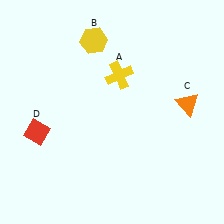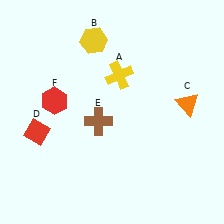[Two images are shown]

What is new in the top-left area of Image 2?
A red hexagon (F) was added in the top-left area of Image 2.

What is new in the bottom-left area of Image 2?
A brown cross (E) was added in the bottom-left area of Image 2.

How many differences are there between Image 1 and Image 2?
There are 2 differences between the two images.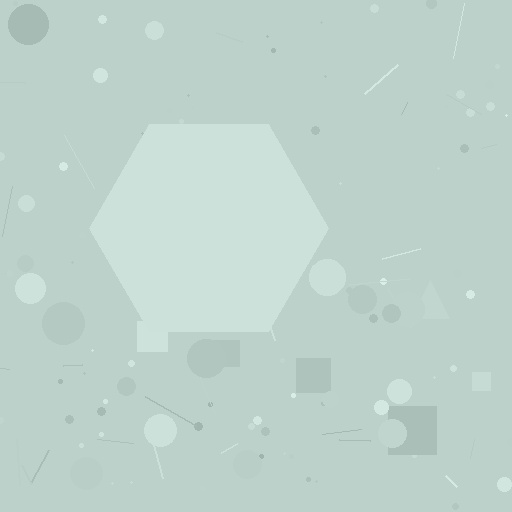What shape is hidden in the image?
A hexagon is hidden in the image.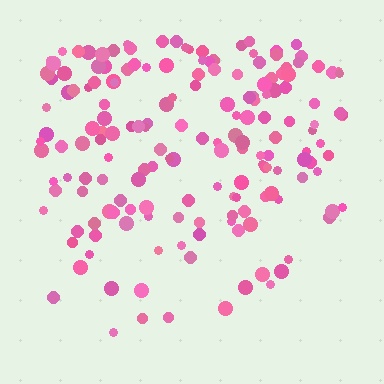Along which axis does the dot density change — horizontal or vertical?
Vertical.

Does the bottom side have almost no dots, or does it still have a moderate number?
Still a moderate number, just noticeably fewer than the top.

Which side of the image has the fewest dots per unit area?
The bottom.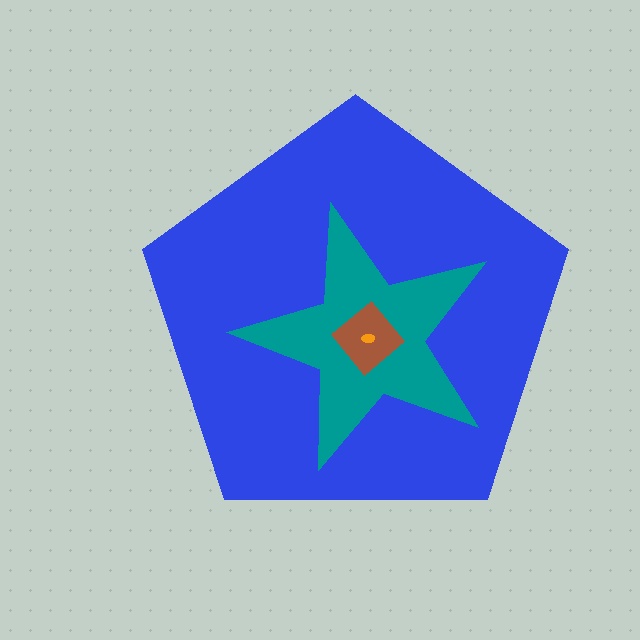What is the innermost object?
The orange ellipse.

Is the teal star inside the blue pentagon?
Yes.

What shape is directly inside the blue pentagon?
The teal star.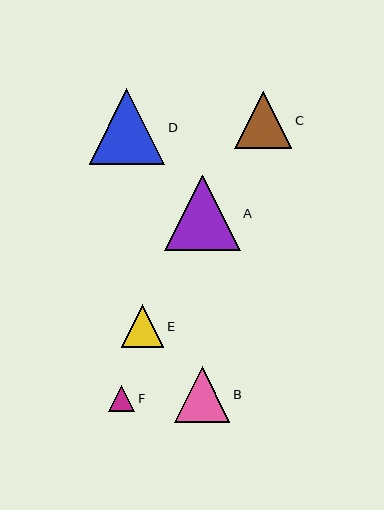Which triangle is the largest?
Triangle A is the largest with a size of approximately 76 pixels.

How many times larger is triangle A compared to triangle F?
Triangle A is approximately 2.9 times the size of triangle F.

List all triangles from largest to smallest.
From largest to smallest: A, D, C, B, E, F.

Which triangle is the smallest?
Triangle F is the smallest with a size of approximately 26 pixels.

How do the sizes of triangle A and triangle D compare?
Triangle A and triangle D are approximately the same size.